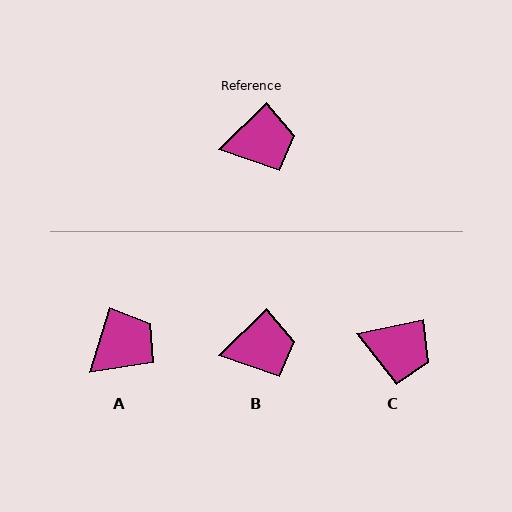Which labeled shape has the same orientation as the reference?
B.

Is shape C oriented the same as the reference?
No, it is off by about 33 degrees.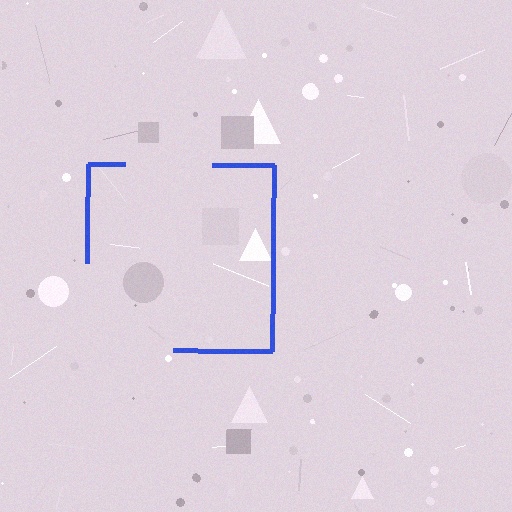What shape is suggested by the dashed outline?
The dashed outline suggests a square.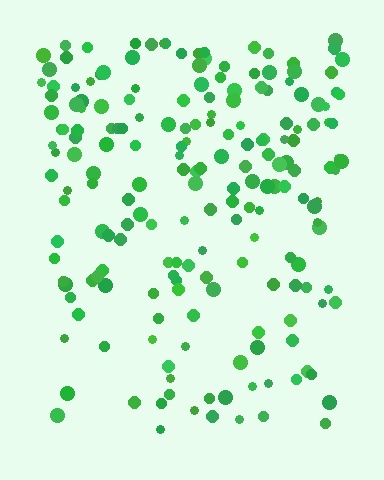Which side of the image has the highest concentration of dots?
The top.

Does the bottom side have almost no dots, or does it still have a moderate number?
Still a moderate number, just noticeably fewer than the top.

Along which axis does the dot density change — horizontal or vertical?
Vertical.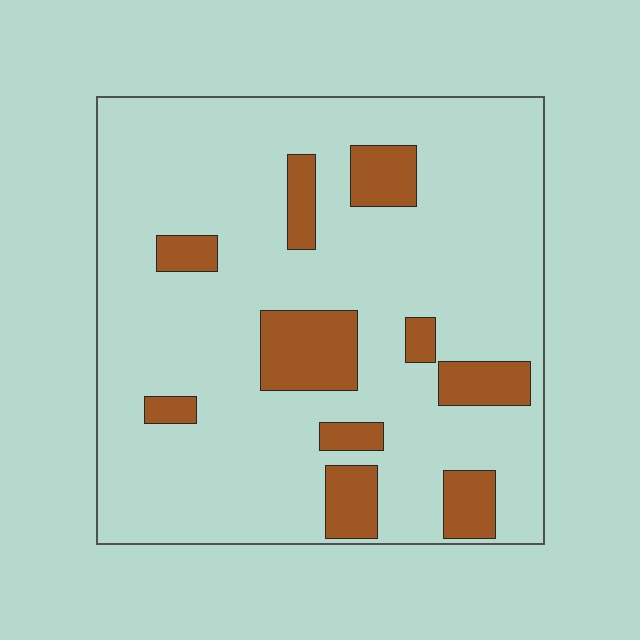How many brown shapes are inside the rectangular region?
10.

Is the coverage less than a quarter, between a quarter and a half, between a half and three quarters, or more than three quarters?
Less than a quarter.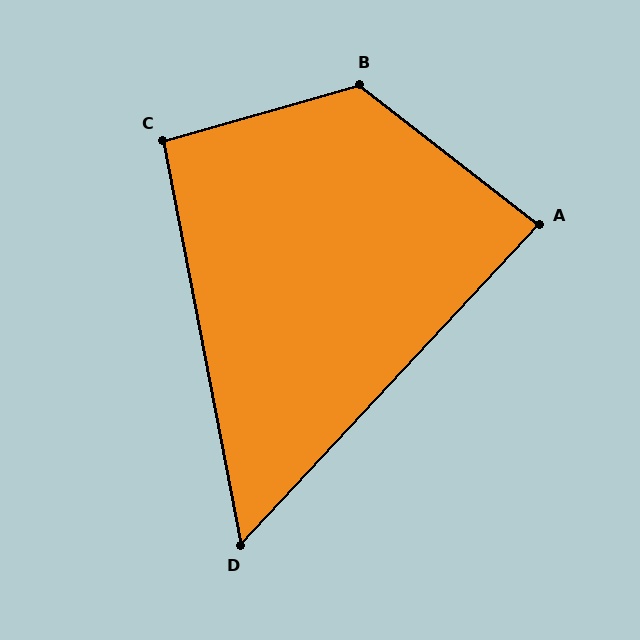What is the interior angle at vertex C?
Approximately 95 degrees (approximately right).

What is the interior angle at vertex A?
Approximately 85 degrees (approximately right).